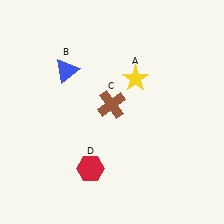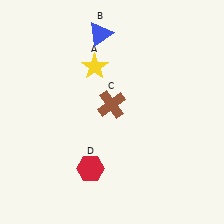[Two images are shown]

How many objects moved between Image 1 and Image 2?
2 objects moved between the two images.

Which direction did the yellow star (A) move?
The yellow star (A) moved left.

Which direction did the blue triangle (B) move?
The blue triangle (B) moved up.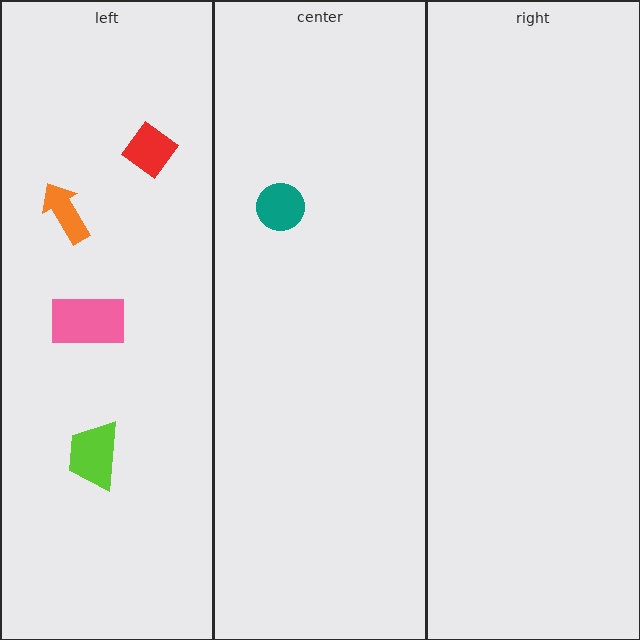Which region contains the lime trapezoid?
The left region.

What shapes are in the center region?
The teal circle.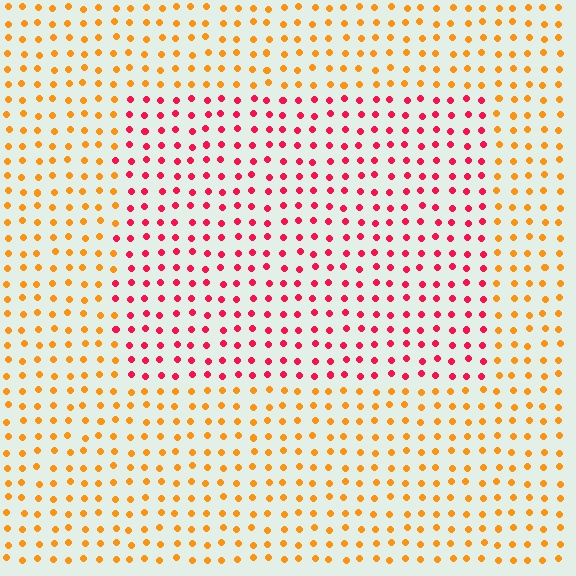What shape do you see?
I see a rectangle.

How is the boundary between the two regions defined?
The boundary is defined purely by a slight shift in hue (about 49 degrees). Spacing, size, and orientation are identical on both sides.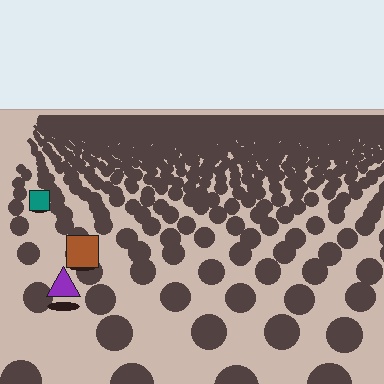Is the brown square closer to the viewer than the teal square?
Yes. The brown square is closer — you can tell from the texture gradient: the ground texture is coarser near it.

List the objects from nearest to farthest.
From nearest to farthest: the purple triangle, the brown square, the teal square.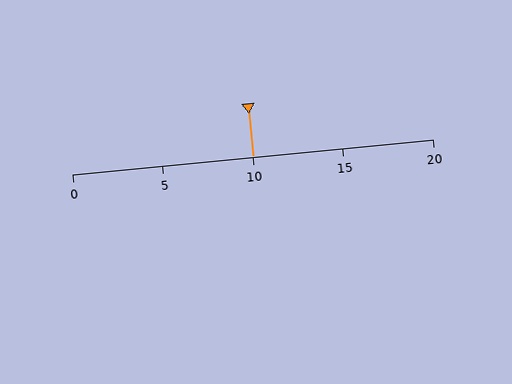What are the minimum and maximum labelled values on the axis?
The axis runs from 0 to 20.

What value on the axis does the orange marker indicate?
The marker indicates approximately 10.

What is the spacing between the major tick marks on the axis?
The major ticks are spaced 5 apart.